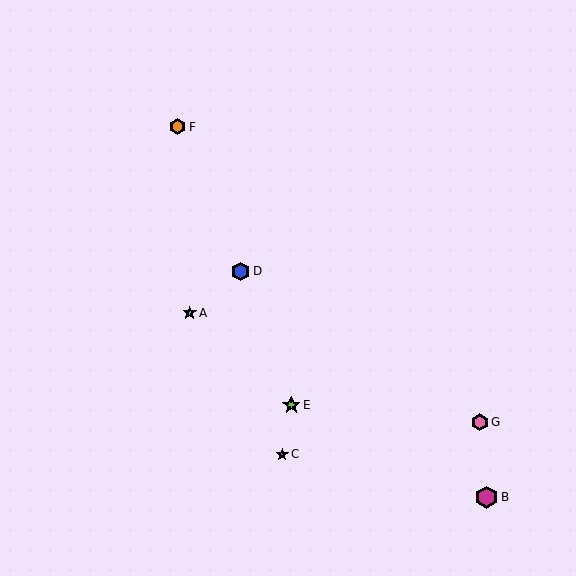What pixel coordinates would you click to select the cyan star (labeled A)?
Click at (190, 313) to select the cyan star A.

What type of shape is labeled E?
Shape E is a lime star.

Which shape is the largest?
The magenta hexagon (labeled B) is the largest.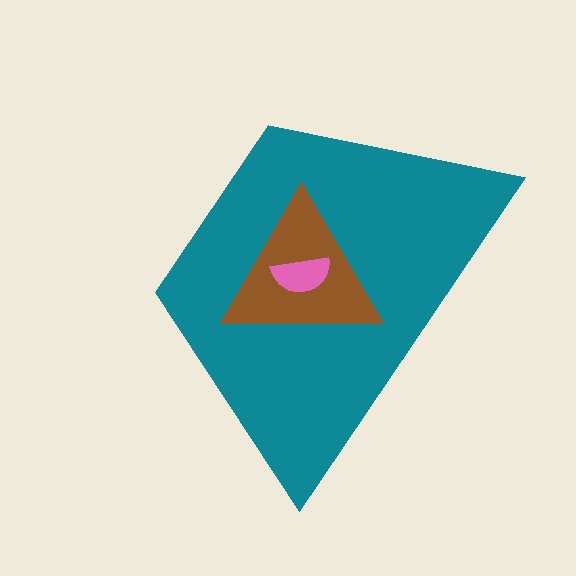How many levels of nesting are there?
3.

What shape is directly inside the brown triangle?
The pink semicircle.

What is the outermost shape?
The teal trapezoid.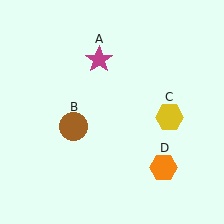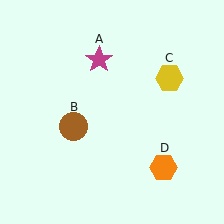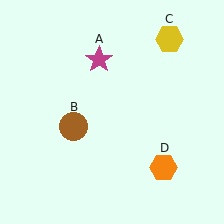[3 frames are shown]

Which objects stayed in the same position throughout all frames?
Magenta star (object A) and brown circle (object B) and orange hexagon (object D) remained stationary.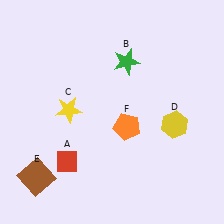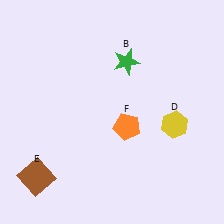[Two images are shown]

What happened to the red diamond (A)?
The red diamond (A) was removed in Image 2. It was in the bottom-left area of Image 1.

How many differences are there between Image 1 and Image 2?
There are 2 differences between the two images.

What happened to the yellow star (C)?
The yellow star (C) was removed in Image 2. It was in the top-left area of Image 1.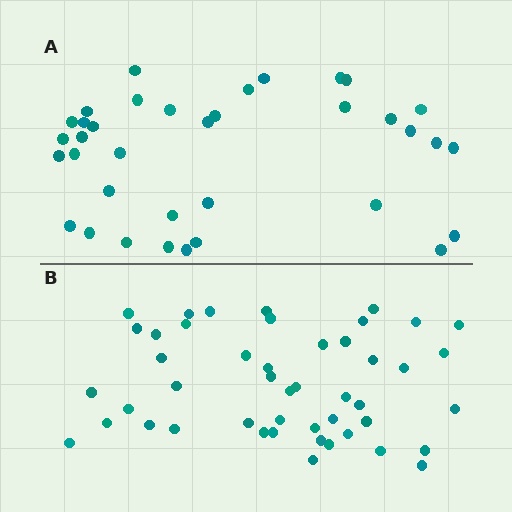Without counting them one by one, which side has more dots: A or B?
Region B (the bottom region) has more dots.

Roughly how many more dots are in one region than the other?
Region B has roughly 12 or so more dots than region A.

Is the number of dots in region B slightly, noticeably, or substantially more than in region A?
Region B has noticeably more, but not dramatically so. The ratio is roughly 1.3 to 1.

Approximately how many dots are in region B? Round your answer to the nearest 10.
About 50 dots. (The exact count is 47, which rounds to 50.)